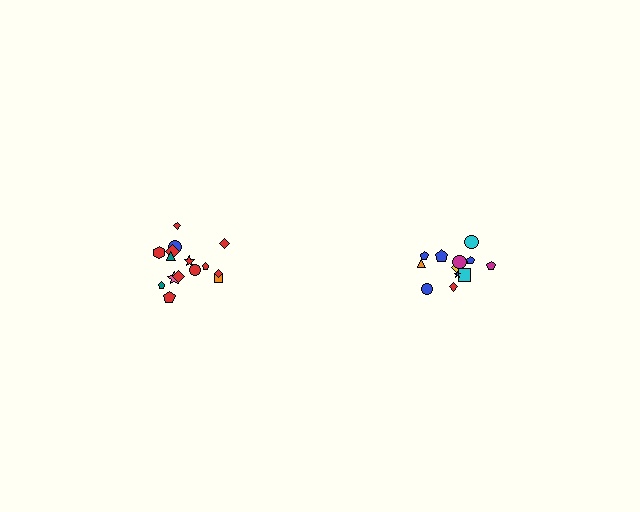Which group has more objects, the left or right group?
The left group.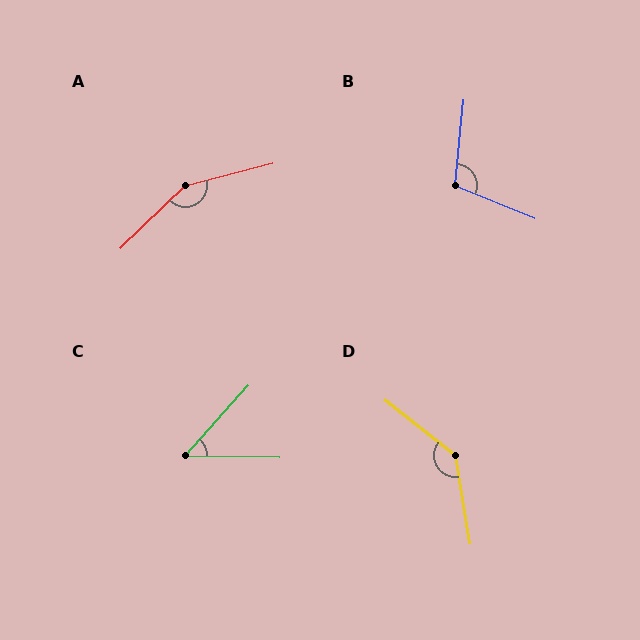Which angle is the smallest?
C, at approximately 49 degrees.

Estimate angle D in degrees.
Approximately 137 degrees.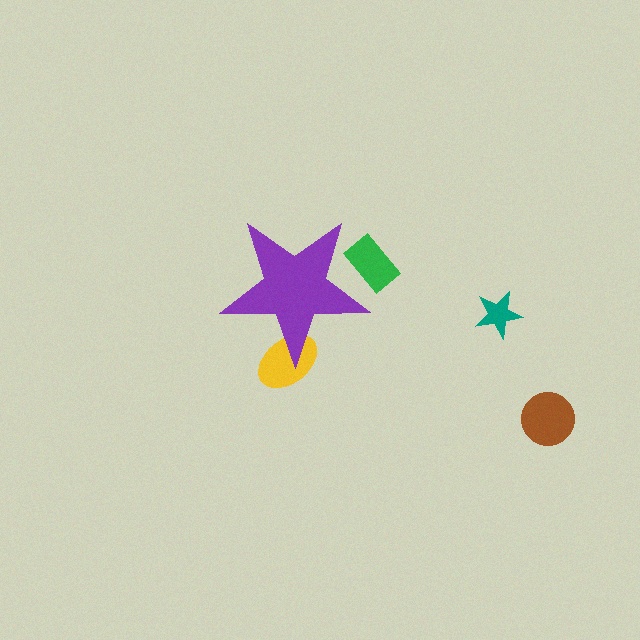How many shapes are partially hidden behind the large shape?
2 shapes are partially hidden.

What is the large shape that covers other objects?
A purple star.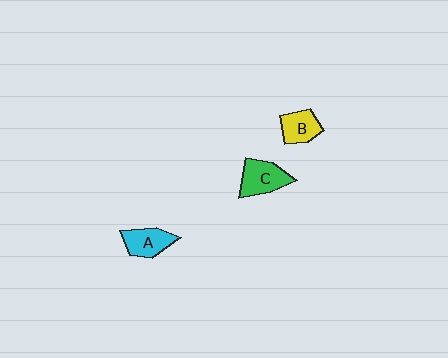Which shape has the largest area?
Shape C (green).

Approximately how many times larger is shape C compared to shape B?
Approximately 1.3 times.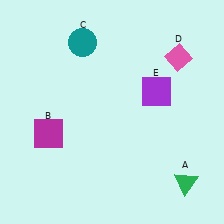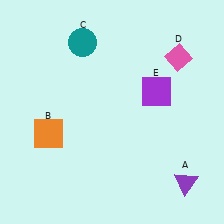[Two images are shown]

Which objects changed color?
A changed from green to purple. B changed from magenta to orange.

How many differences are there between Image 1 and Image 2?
There are 2 differences between the two images.